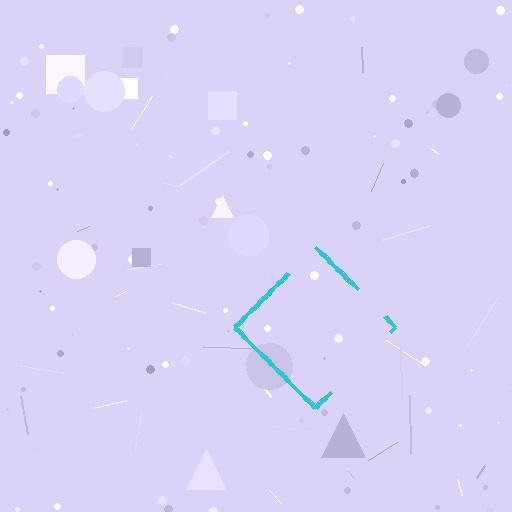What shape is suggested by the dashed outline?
The dashed outline suggests a diamond.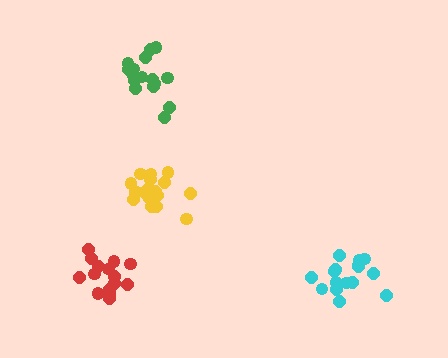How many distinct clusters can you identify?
There are 4 distinct clusters.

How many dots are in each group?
Group 1: 21 dots, Group 2: 16 dots, Group 3: 15 dots, Group 4: 16 dots (68 total).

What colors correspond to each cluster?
The clusters are colored: yellow, green, red, cyan.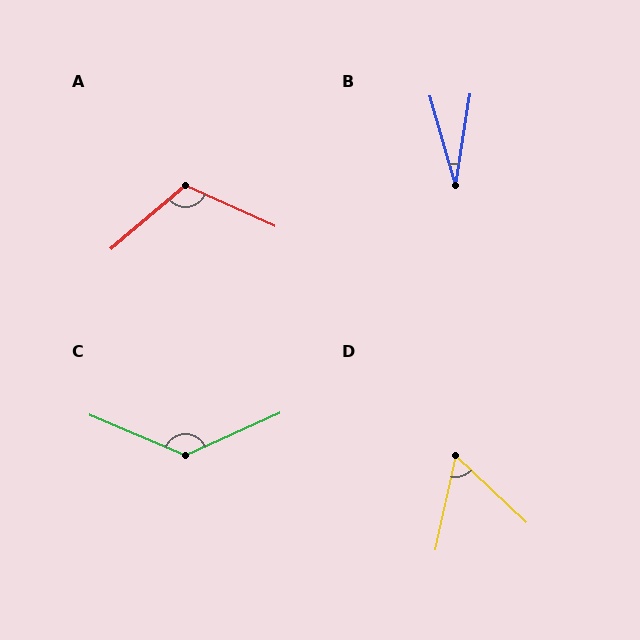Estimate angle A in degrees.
Approximately 115 degrees.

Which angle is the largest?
C, at approximately 133 degrees.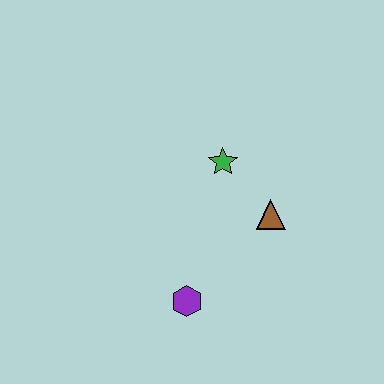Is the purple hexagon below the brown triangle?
Yes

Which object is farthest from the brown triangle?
The purple hexagon is farthest from the brown triangle.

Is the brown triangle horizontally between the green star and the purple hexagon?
No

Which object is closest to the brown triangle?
The green star is closest to the brown triangle.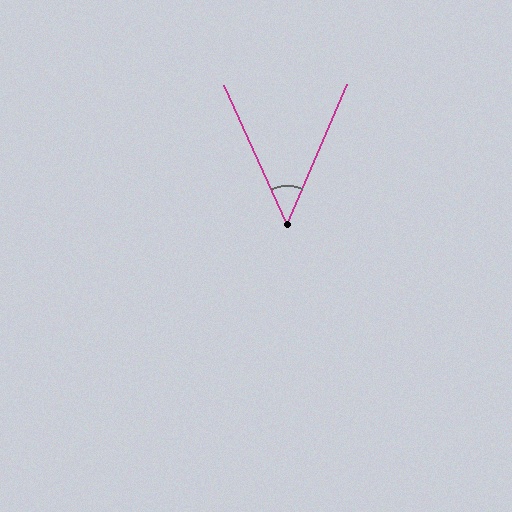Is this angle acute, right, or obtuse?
It is acute.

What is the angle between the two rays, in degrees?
Approximately 48 degrees.